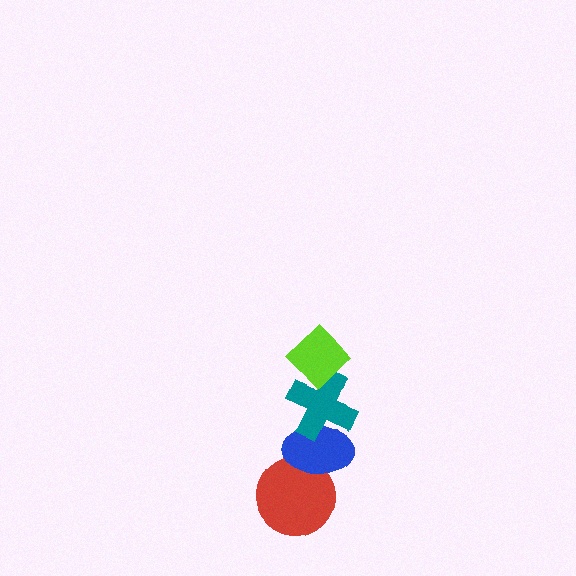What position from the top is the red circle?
The red circle is 4th from the top.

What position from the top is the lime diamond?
The lime diamond is 1st from the top.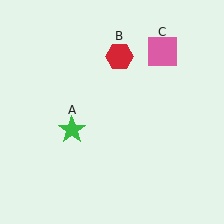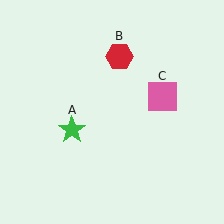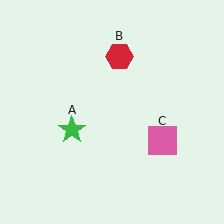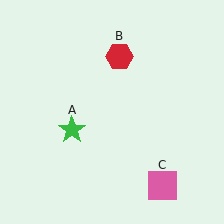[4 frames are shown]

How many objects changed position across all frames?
1 object changed position: pink square (object C).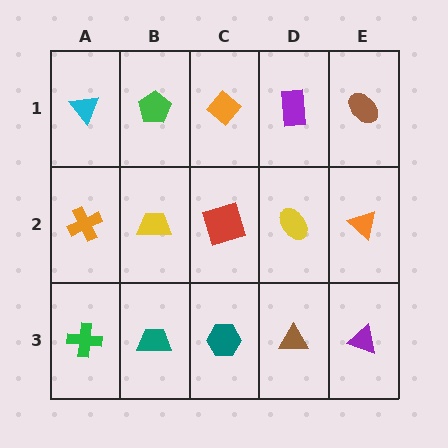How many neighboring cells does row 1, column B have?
3.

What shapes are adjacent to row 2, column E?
A brown ellipse (row 1, column E), a purple triangle (row 3, column E), a yellow ellipse (row 2, column D).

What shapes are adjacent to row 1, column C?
A red square (row 2, column C), a green pentagon (row 1, column B), a purple rectangle (row 1, column D).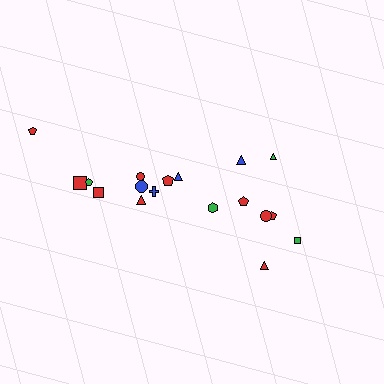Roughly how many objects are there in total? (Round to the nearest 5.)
Roughly 20 objects in total.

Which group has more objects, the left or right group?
The left group.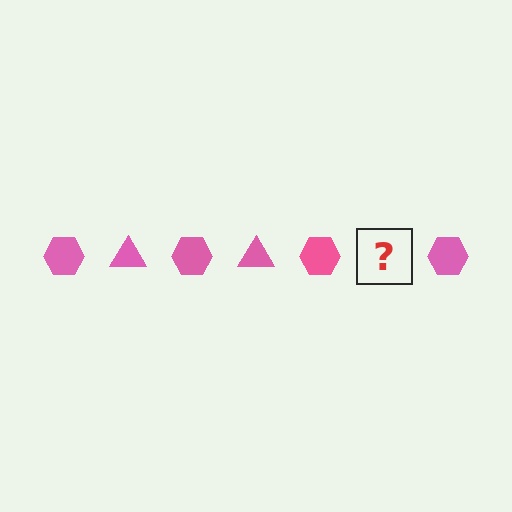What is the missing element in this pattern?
The missing element is a pink triangle.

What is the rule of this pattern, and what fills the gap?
The rule is that the pattern cycles through hexagon, triangle shapes in pink. The gap should be filled with a pink triangle.